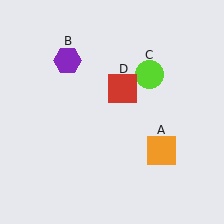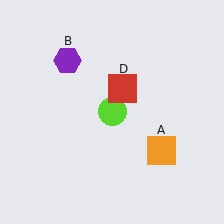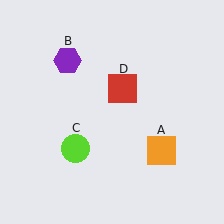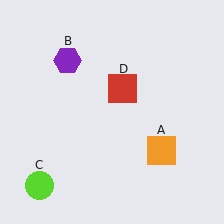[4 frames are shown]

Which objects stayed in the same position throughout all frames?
Orange square (object A) and purple hexagon (object B) and red square (object D) remained stationary.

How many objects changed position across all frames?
1 object changed position: lime circle (object C).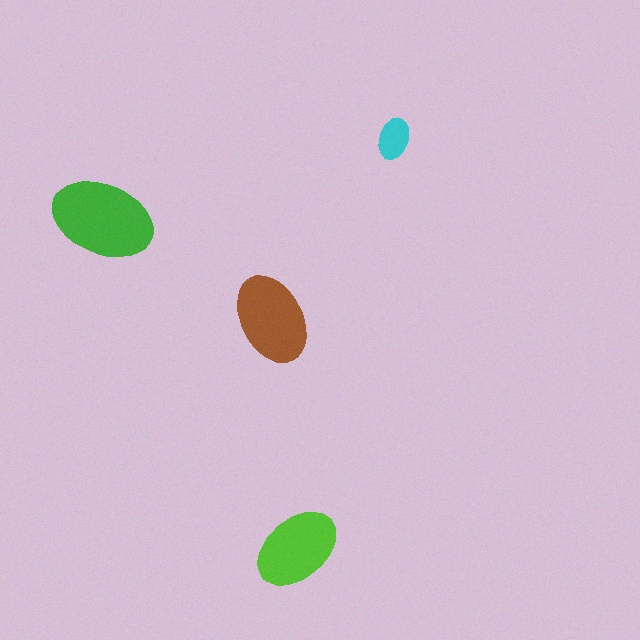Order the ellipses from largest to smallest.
the green one, the brown one, the lime one, the cyan one.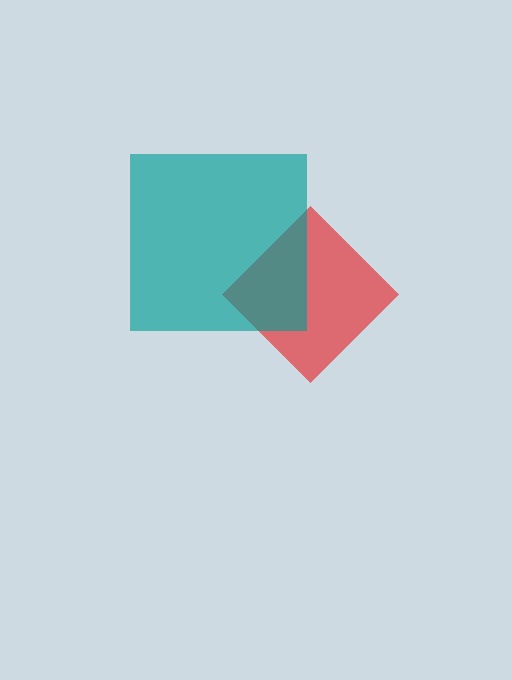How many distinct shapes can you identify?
There are 2 distinct shapes: a red diamond, a teal square.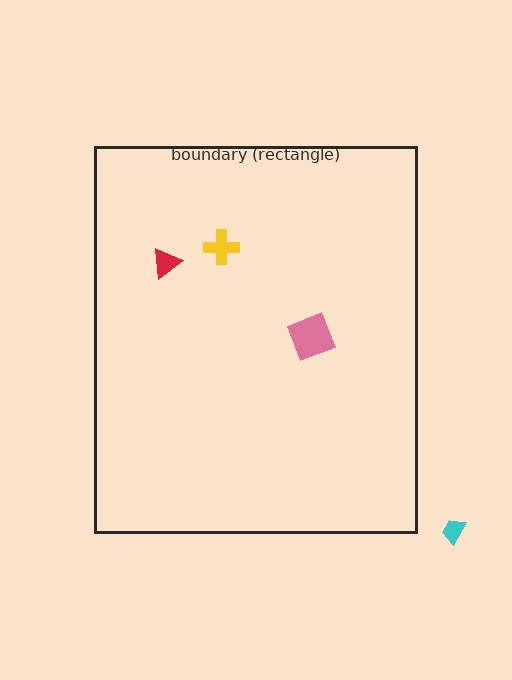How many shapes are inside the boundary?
3 inside, 1 outside.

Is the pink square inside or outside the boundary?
Inside.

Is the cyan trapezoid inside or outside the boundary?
Outside.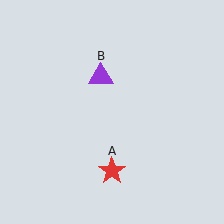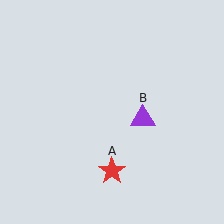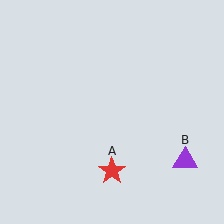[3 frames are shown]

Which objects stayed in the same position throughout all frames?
Red star (object A) remained stationary.